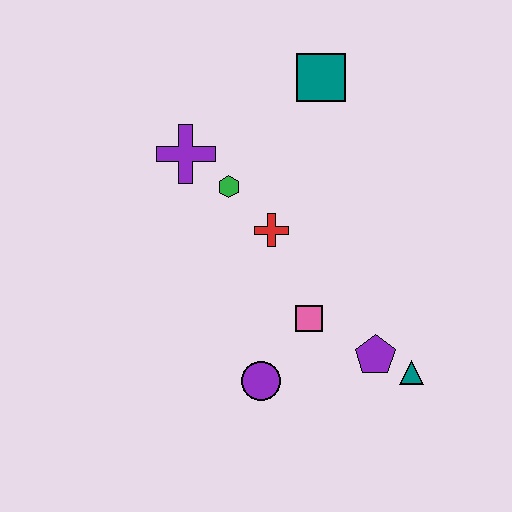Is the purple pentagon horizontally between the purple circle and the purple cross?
No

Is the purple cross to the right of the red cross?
No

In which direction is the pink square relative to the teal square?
The pink square is below the teal square.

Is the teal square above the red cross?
Yes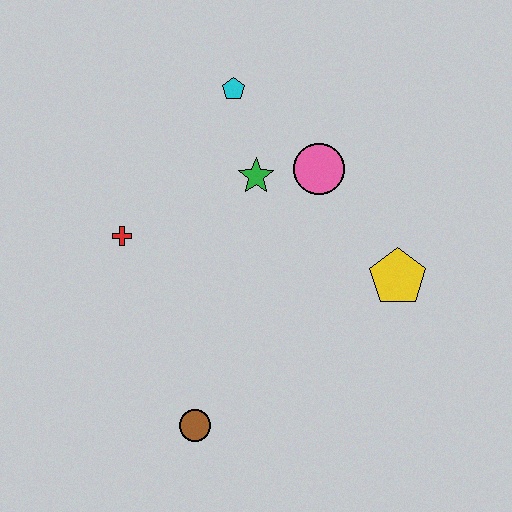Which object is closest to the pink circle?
The green star is closest to the pink circle.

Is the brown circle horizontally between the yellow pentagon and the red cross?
Yes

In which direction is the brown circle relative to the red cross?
The brown circle is below the red cross.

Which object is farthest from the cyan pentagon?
The brown circle is farthest from the cyan pentagon.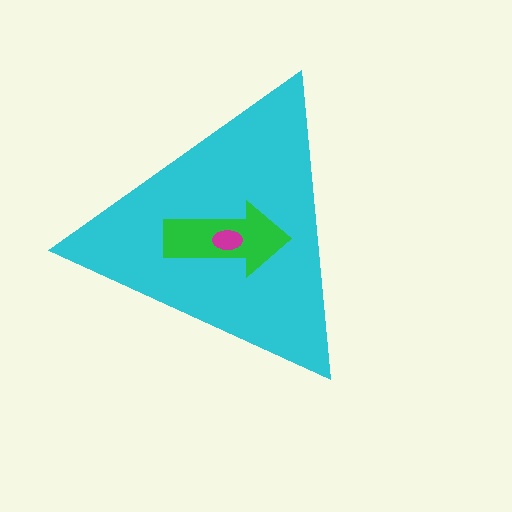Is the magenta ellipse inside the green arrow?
Yes.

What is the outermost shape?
The cyan triangle.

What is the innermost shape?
The magenta ellipse.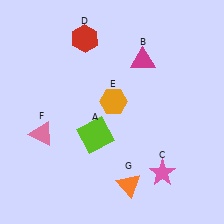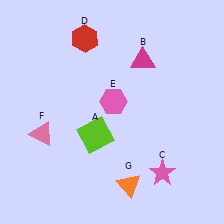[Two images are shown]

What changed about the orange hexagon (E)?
In Image 1, E is orange. In Image 2, it changed to pink.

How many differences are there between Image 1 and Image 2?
There is 1 difference between the two images.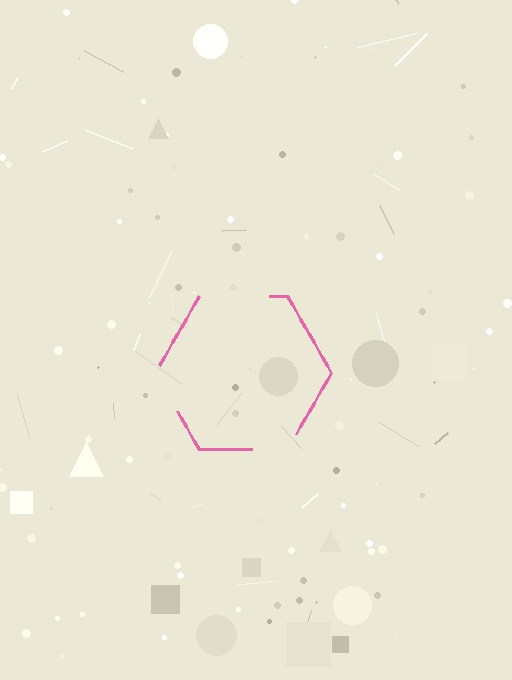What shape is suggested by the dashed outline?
The dashed outline suggests a hexagon.